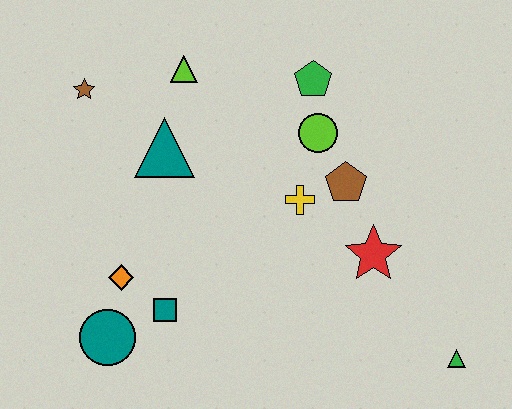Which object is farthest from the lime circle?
The teal circle is farthest from the lime circle.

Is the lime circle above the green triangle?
Yes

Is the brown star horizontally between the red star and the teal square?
No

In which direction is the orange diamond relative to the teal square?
The orange diamond is to the left of the teal square.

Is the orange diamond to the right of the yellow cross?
No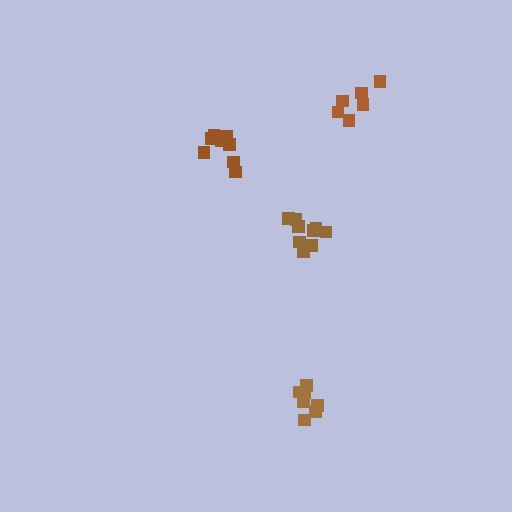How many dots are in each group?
Group 1: 8 dots, Group 2: 6 dots, Group 3: 9 dots, Group 4: 9 dots (32 total).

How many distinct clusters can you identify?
There are 4 distinct clusters.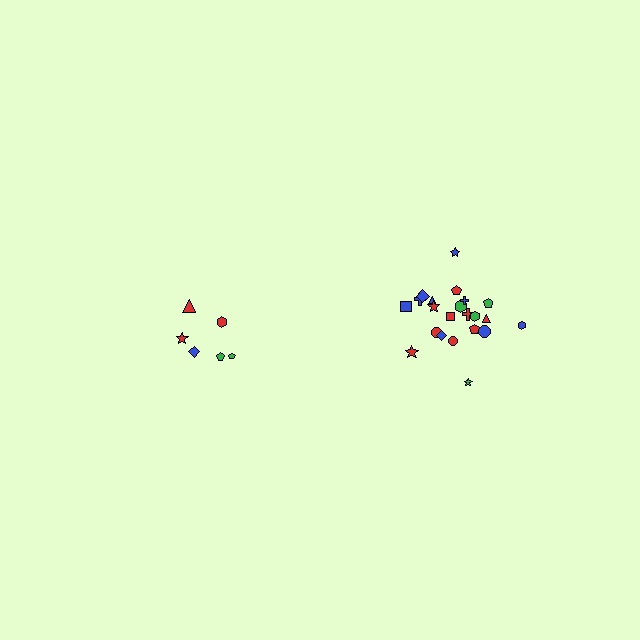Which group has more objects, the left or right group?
The right group.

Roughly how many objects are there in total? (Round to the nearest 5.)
Roughly 30 objects in total.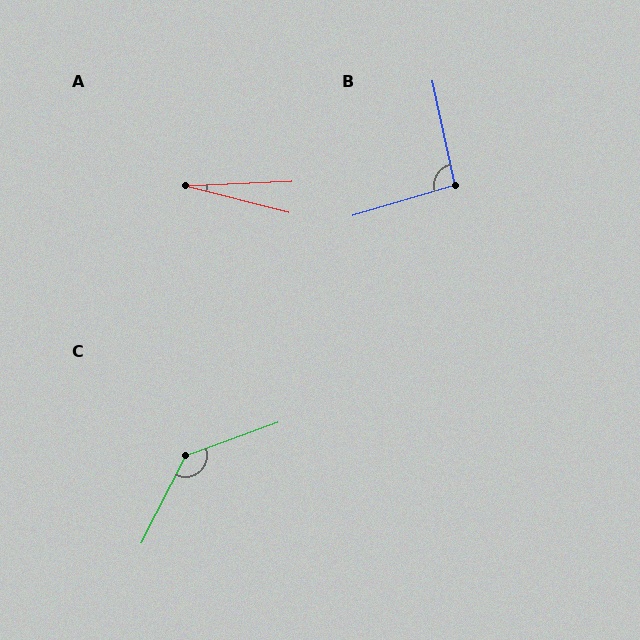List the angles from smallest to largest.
A (17°), B (94°), C (137°).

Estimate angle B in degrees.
Approximately 94 degrees.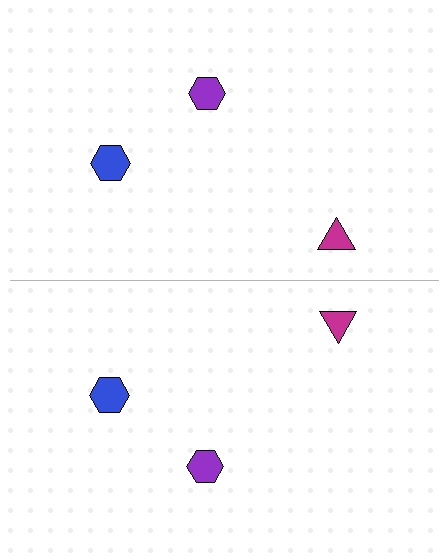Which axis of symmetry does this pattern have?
The pattern has a horizontal axis of symmetry running through the center of the image.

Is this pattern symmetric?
Yes, this pattern has bilateral (reflection) symmetry.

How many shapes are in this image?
There are 6 shapes in this image.